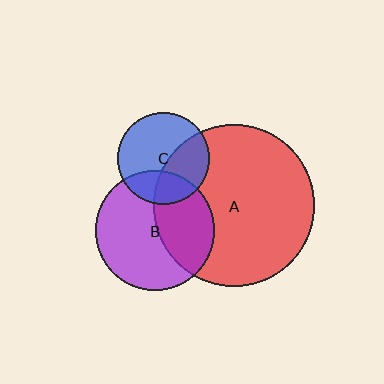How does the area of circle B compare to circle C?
Approximately 1.7 times.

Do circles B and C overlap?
Yes.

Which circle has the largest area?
Circle A (red).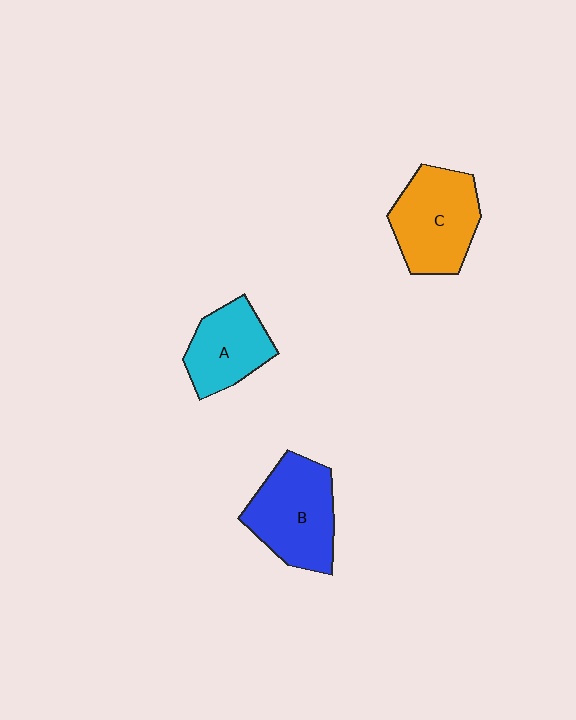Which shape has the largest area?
Shape B (blue).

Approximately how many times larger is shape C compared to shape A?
Approximately 1.3 times.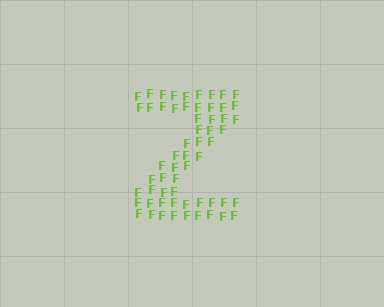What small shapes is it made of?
It is made of small letter F's.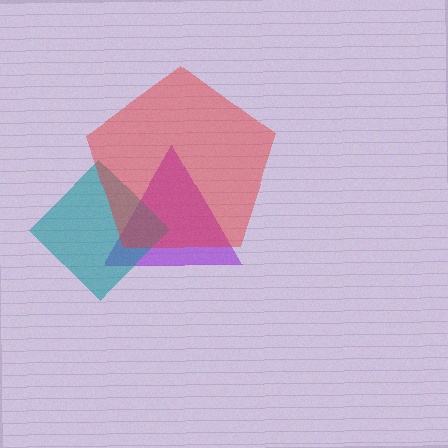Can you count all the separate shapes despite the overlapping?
Yes, there are 3 separate shapes.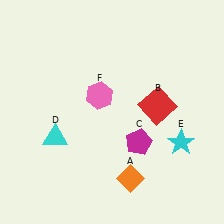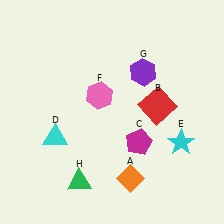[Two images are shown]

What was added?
A purple hexagon (G), a green triangle (H) were added in Image 2.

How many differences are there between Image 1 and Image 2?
There are 2 differences between the two images.